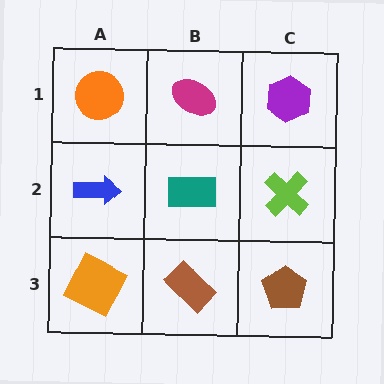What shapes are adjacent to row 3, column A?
A blue arrow (row 2, column A), a brown rectangle (row 3, column B).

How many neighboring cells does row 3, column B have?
3.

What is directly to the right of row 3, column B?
A brown pentagon.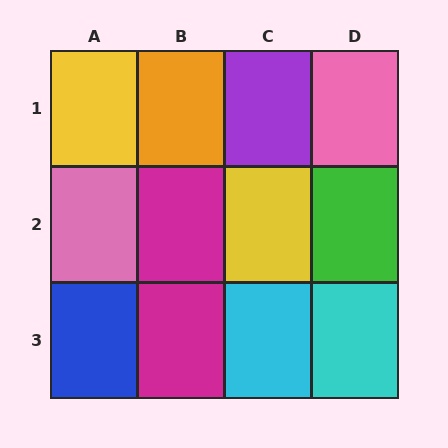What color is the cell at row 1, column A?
Yellow.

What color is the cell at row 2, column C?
Yellow.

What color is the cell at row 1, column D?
Pink.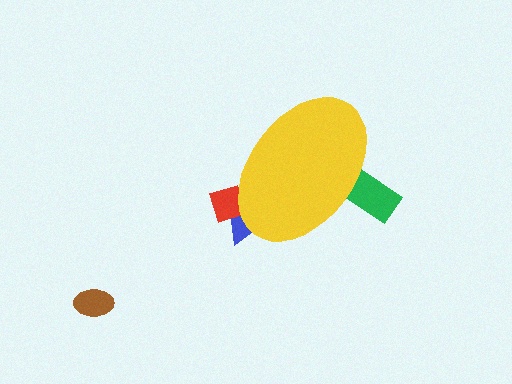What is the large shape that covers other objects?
A yellow ellipse.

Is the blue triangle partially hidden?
Yes, the blue triangle is partially hidden behind the yellow ellipse.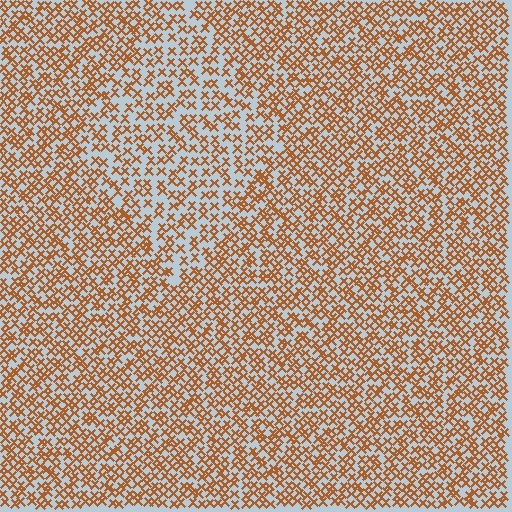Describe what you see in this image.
The image contains small brown elements arranged at two different densities. A diamond-shaped region is visible where the elements are less densely packed than the surrounding area.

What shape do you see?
I see a diamond.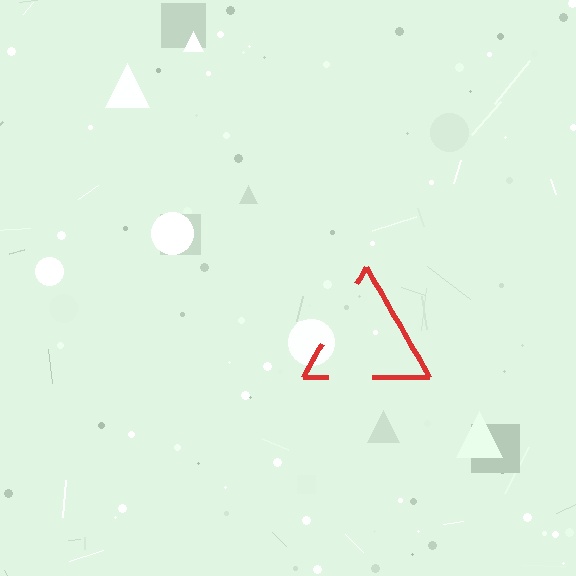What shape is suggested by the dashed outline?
The dashed outline suggests a triangle.